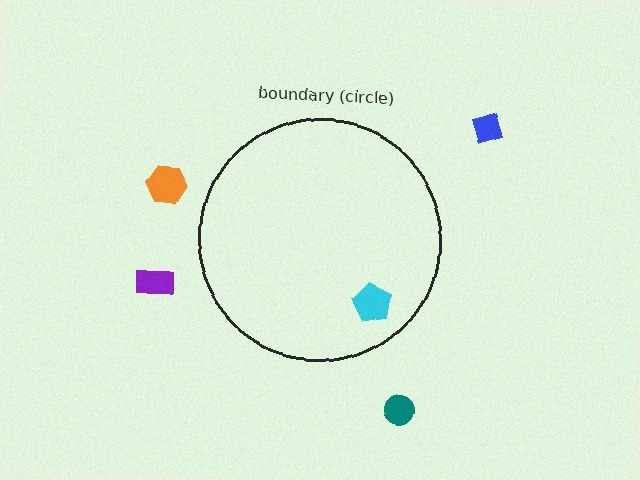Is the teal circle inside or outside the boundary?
Outside.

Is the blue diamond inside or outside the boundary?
Outside.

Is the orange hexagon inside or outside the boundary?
Outside.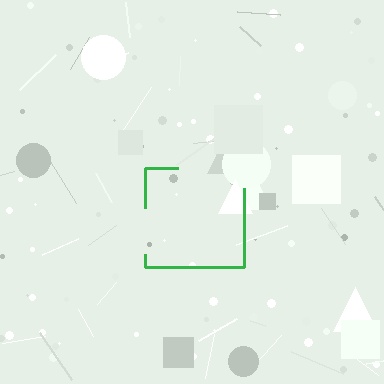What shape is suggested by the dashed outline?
The dashed outline suggests a square.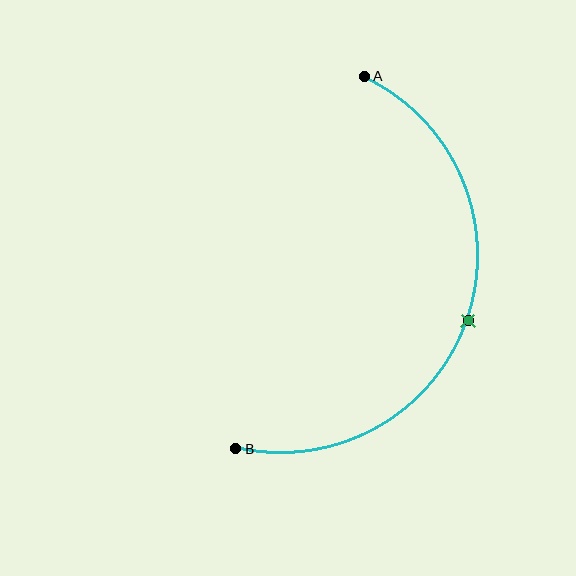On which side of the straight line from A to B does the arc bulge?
The arc bulges to the right of the straight line connecting A and B.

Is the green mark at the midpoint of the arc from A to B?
Yes. The green mark lies on the arc at equal arc-length from both A and B — it is the arc midpoint.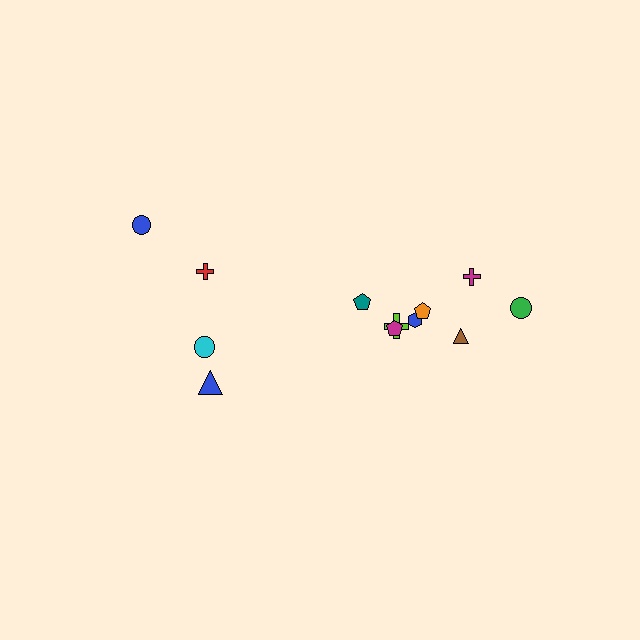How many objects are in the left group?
There are 4 objects.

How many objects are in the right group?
There are 8 objects.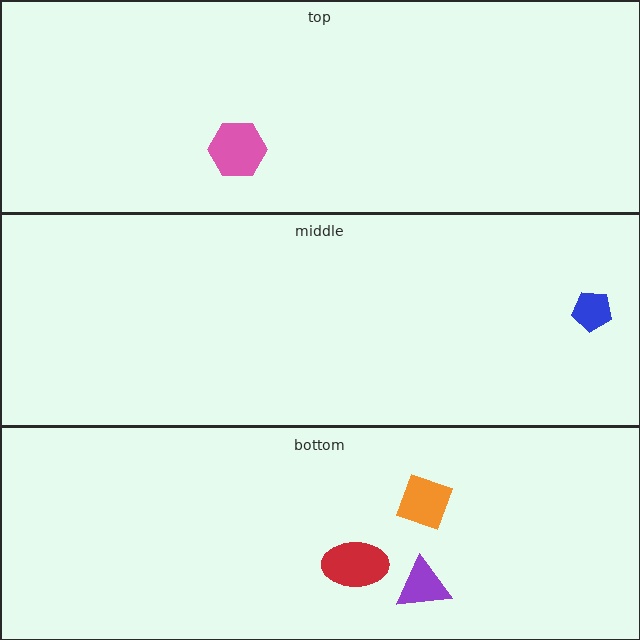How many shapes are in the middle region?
1.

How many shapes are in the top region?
1.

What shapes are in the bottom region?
The red ellipse, the purple triangle, the orange diamond.